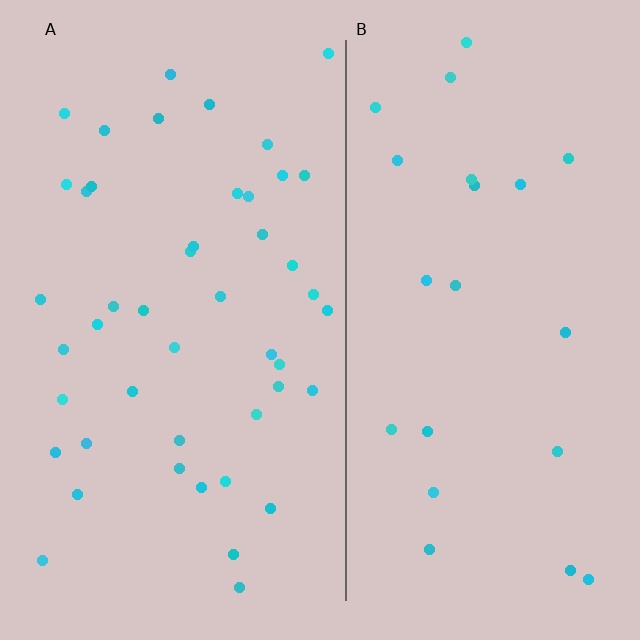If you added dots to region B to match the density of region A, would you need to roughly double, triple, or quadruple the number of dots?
Approximately double.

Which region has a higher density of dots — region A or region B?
A (the left).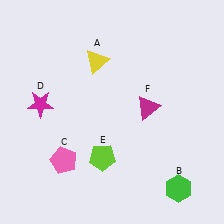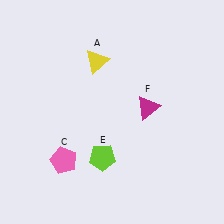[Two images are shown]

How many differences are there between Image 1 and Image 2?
There are 2 differences between the two images.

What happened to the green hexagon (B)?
The green hexagon (B) was removed in Image 2. It was in the bottom-right area of Image 1.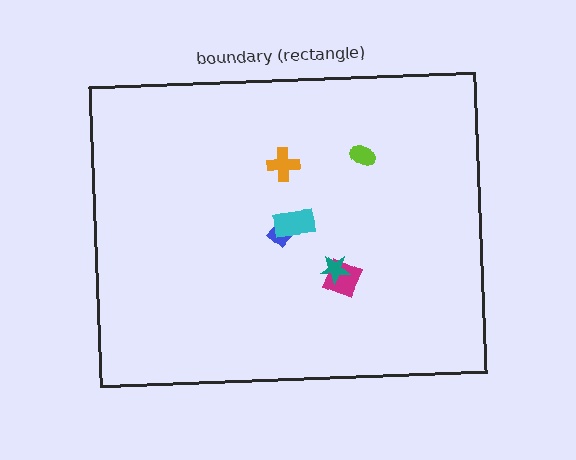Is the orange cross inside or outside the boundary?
Inside.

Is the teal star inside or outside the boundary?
Inside.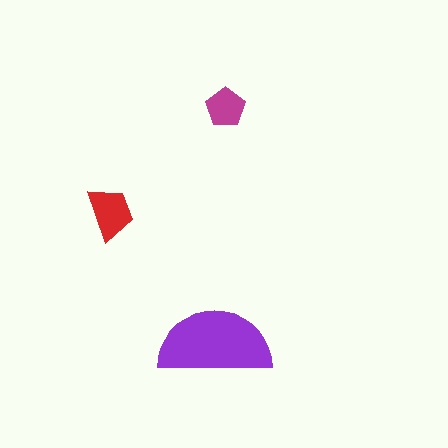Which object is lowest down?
The purple semicircle is bottommost.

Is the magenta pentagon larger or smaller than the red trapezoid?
Smaller.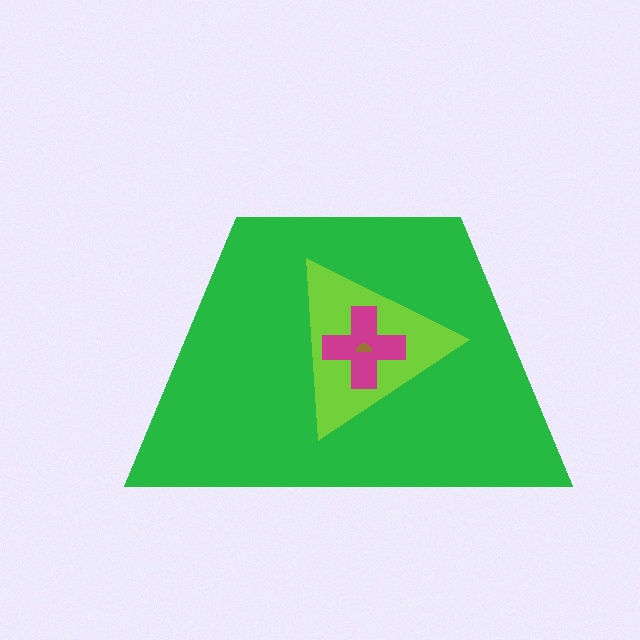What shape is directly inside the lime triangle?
The magenta cross.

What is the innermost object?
The brown semicircle.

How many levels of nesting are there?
4.